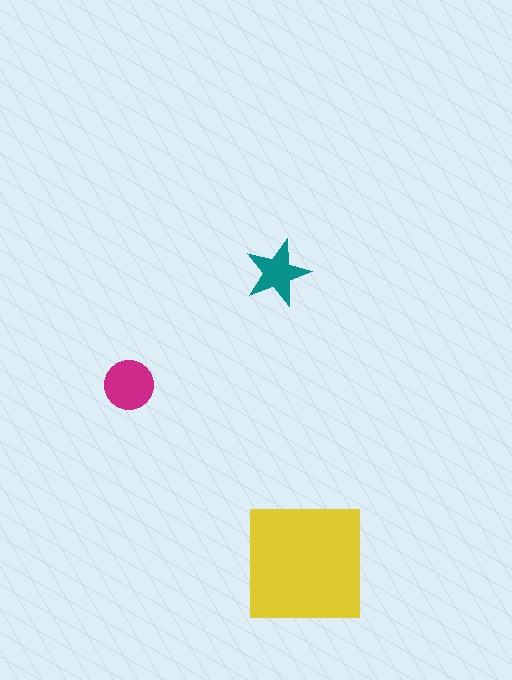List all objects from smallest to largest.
The teal star, the magenta circle, the yellow square.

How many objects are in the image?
There are 3 objects in the image.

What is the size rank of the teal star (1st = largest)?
3rd.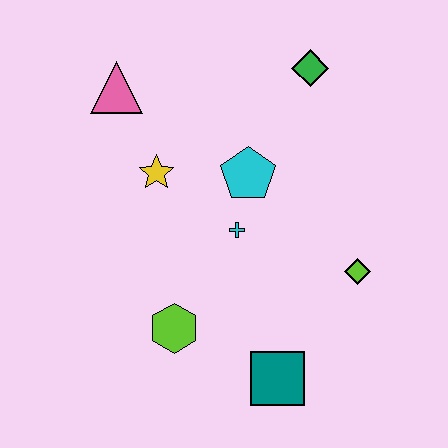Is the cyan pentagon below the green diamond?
Yes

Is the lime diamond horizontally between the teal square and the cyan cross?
No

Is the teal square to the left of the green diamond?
Yes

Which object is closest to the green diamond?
The cyan pentagon is closest to the green diamond.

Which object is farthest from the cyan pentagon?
The teal square is farthest from the cyan pentagon.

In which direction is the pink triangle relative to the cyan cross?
The pink triangle is above the cyan cross.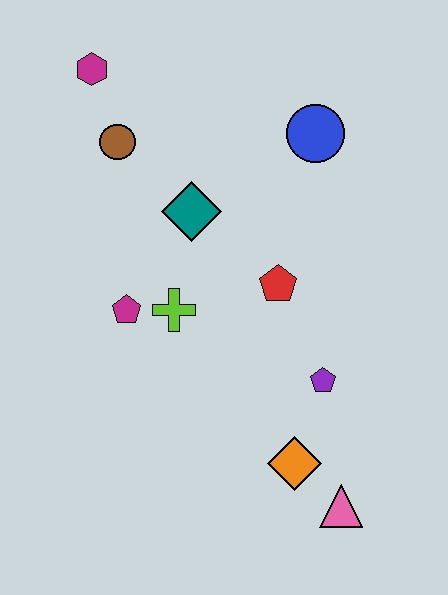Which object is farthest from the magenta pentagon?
The pink triangle is farthest from the magenta pentagon.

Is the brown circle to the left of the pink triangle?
Yes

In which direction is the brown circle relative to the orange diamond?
The brown circle is above the orange diamond.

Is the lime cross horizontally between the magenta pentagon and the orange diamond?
Yes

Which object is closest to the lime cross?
The magenta pentagon is closest to the lime cross.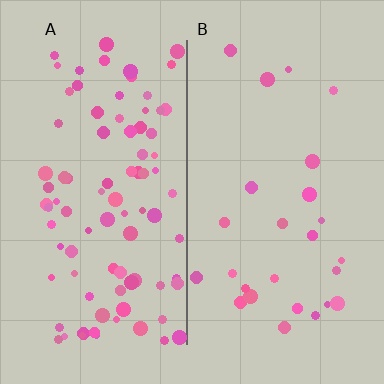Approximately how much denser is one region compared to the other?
Approximately 3.3× — region A over region B.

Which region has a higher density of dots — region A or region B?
A (the left).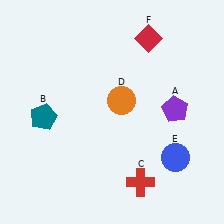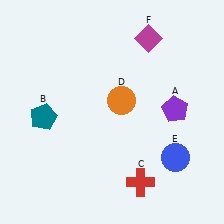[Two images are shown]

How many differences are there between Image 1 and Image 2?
There is 1 difference between the two images.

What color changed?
The diamond (F) changed from red in Image 1 to magenta in Image 2.